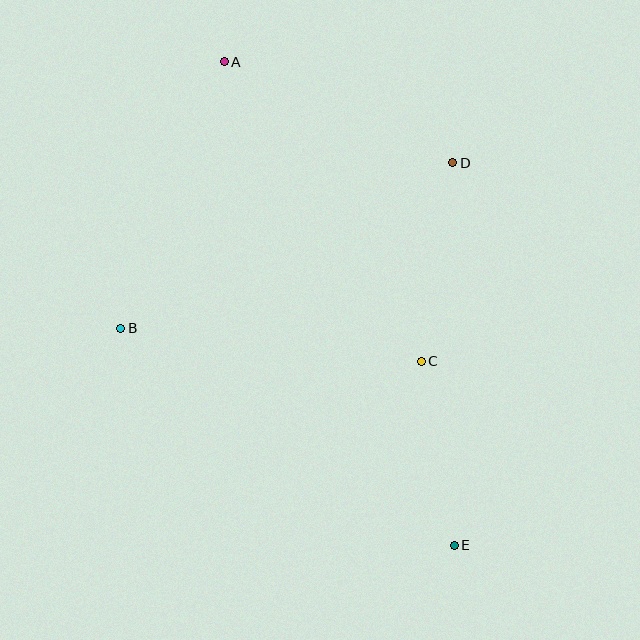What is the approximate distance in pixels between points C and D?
The distance between C and D is approximately 201 pixels.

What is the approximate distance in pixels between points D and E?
The distance between D and E is approximately 383 pixels.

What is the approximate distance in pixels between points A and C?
The distance between A and C is approximately 359 pixels.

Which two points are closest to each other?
Points C and E are closest to each other.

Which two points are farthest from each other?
Points A and E are farthest from each other.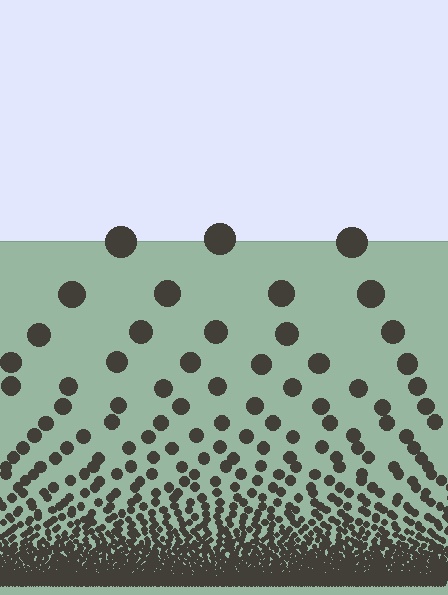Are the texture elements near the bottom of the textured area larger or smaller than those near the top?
Smaller. The gradient is inverted — elements near the bottom are smaller and denser.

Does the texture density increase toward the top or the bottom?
Density increases toward the bottom.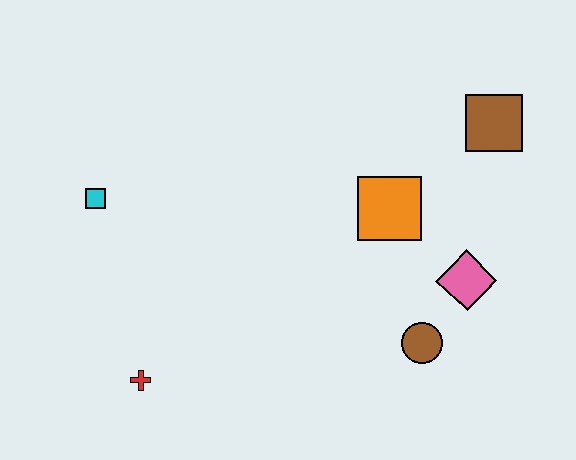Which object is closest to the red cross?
The cyan square is closest to the red cross.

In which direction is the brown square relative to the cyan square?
The brown square is to the right of the cyan square.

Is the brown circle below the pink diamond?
Yes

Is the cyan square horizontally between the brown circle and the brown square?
No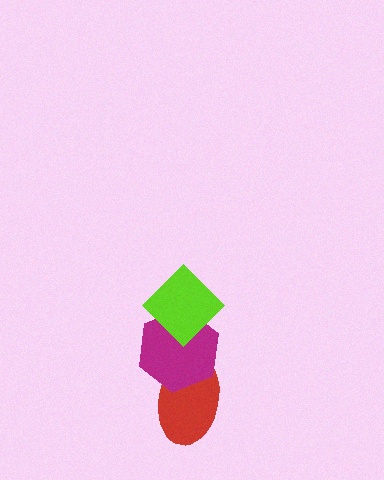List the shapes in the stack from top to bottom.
From top to bottom: the lime diamond, the magenta hexagon, the red ellipse.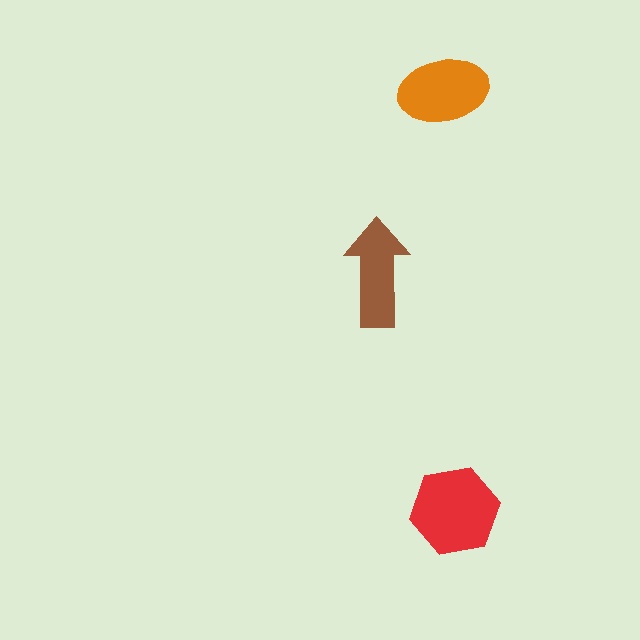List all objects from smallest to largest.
The brown arrow, the orange ellipse, the red hexagon.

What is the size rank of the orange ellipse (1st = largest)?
2nd.